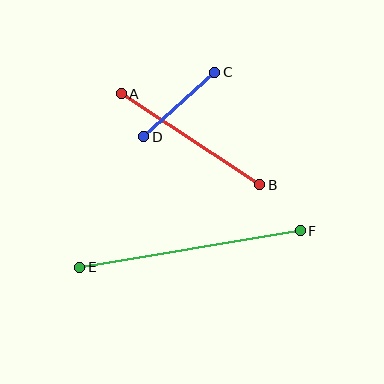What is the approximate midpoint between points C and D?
The midpoint is at approximately (179, 105) pixels.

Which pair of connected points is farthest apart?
Points E and F are farthest apart.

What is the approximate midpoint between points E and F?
The midpoint is at approximately (190, 249) pixels.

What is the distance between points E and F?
The distance is approximately 224 pixels.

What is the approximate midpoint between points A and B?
The midpoint is at approximately (191, 139) pixels.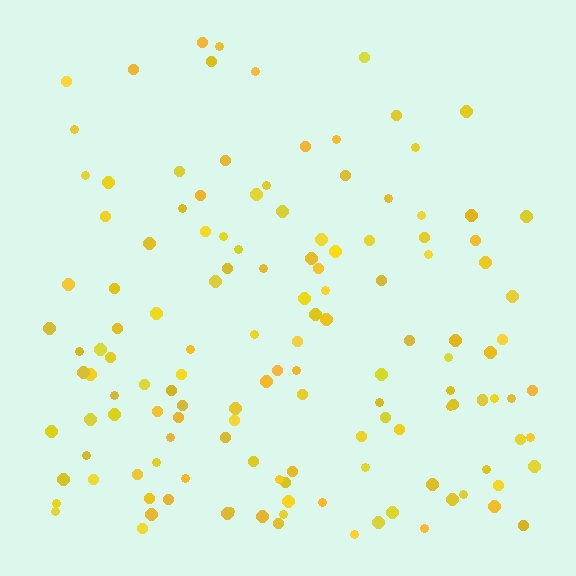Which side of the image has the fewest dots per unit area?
The top.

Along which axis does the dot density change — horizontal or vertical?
Vertical.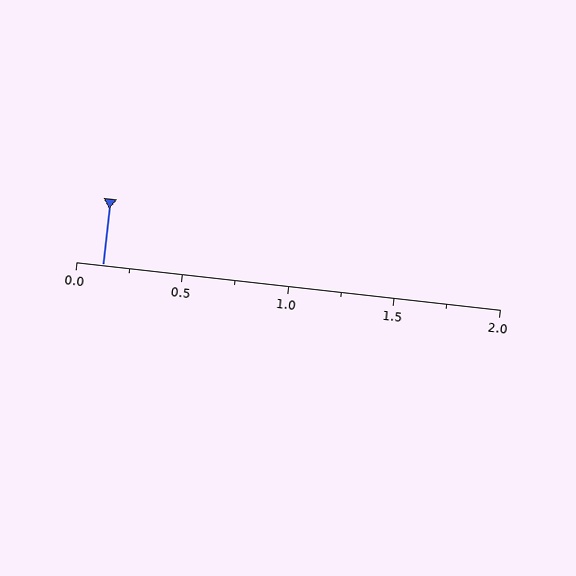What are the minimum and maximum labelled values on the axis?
The axis runs from 0.0 to 2.0.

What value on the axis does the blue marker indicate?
The marker indicates approximately 0.12.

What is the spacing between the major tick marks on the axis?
The major ticks are spaced 0.5 apart.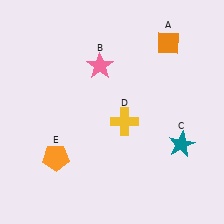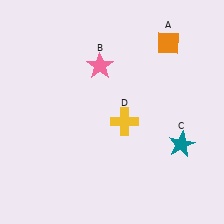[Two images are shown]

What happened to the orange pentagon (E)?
The orange pentagon (E) was removed in Image 2. It was in the bottom-left area of Image 1.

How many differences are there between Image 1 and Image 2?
There is 1 difference between the two images.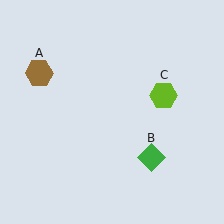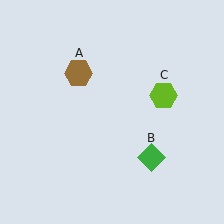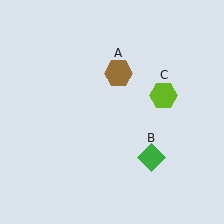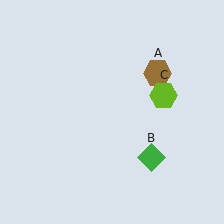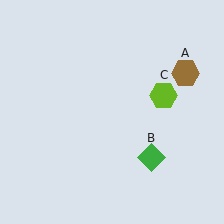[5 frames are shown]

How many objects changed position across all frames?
1 object changed position: brown hexagon (object A).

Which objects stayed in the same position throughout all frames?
Green diamond (object B) and lime hexagon (object C) remained stationary.